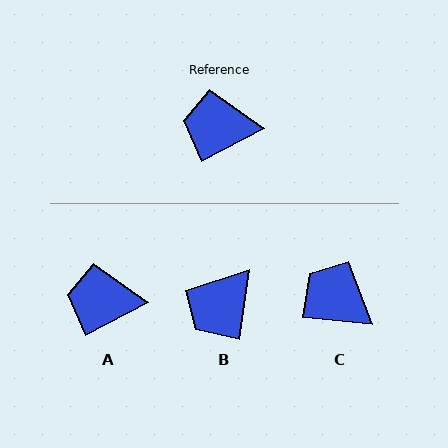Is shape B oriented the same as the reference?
No, it is off by about 54 degrees.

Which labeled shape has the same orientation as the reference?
A.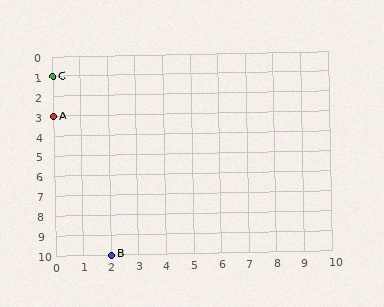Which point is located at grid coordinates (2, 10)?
Point B is at (2, 10).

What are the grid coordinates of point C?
Point C is at grid coordinates (0, 1).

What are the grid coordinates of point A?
Point A is at grid coordinates (0, 3).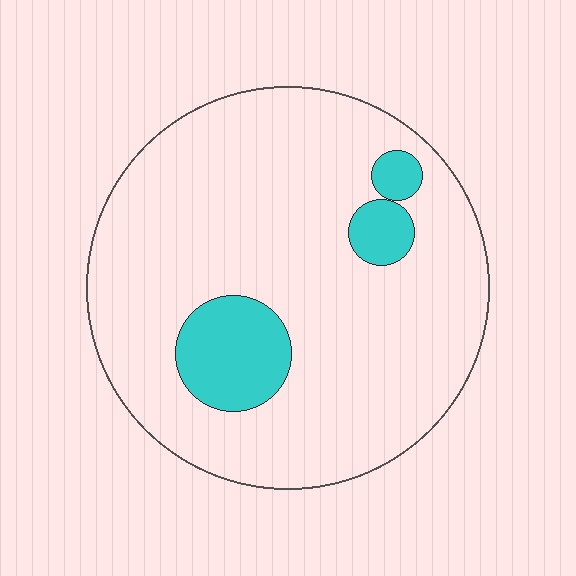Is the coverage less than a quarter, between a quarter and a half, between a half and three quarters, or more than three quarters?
Less than a quarter.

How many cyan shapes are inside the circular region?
3.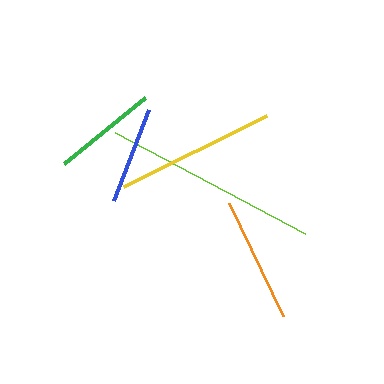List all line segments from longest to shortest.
From longest to shortest: lime, yellow, orange, green, blue.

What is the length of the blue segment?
The blue segment is approximately 97 pixels long.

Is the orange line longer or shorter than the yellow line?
The yellow line is longer than the orange line.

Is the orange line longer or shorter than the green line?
The orange line is longer than the green line.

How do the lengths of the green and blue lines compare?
The green and blue lines are approximately the same length.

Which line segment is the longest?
The lime line is the longest at approximately 215 pixels.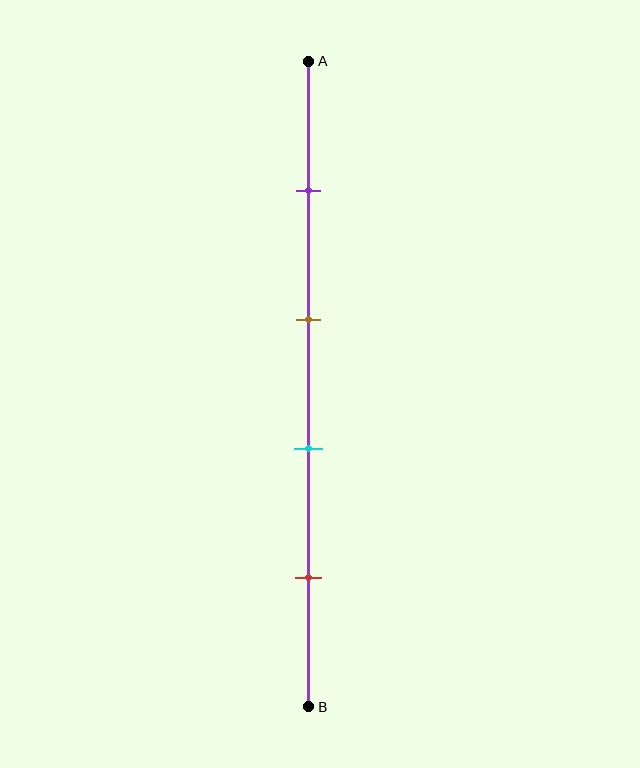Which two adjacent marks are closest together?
The brown and cyan marks are the closest adjacent pair.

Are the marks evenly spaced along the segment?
Yes, the marks are approximately evenly spaced.